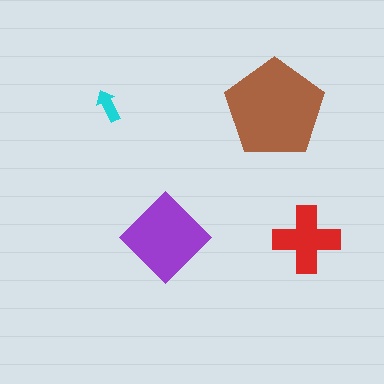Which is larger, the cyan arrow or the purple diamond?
The purple diamond.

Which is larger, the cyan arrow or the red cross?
The red cross.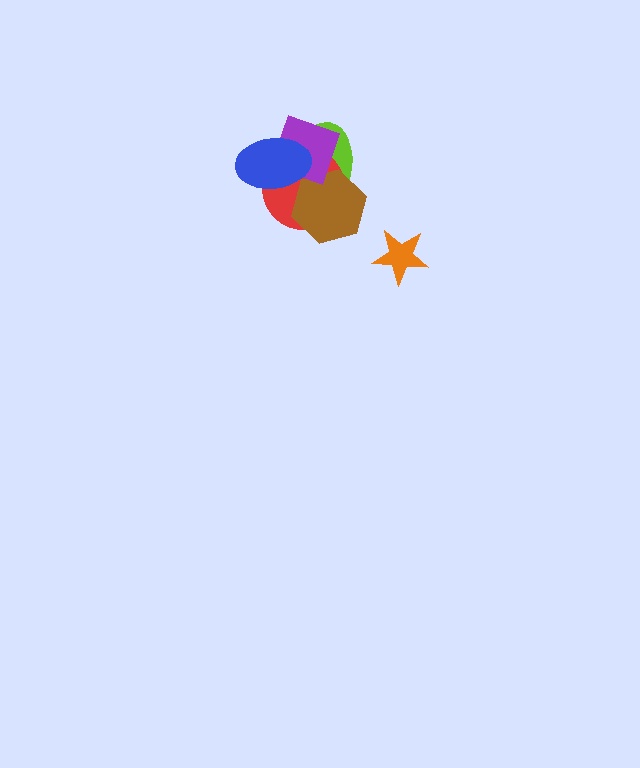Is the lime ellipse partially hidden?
Yes, it is partially covered by another shape.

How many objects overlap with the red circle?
4 objects overlap with the red circle.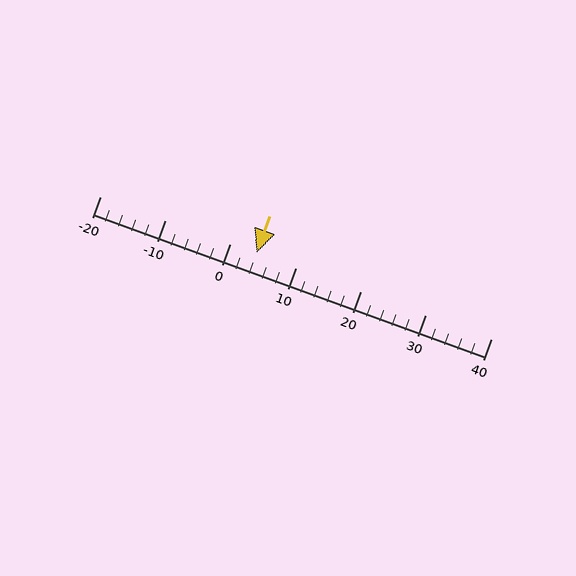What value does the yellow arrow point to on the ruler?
The yellow arrow points to approximately 4.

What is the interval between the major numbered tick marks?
The major tick marks are spaced 10 units apart.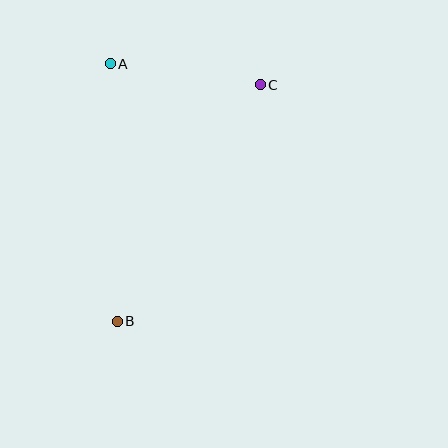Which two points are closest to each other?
Points A and C are closest to each other.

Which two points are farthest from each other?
Points B and C are farthest from each other.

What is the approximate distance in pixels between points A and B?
The distance between A and B is approximately 257 pixels.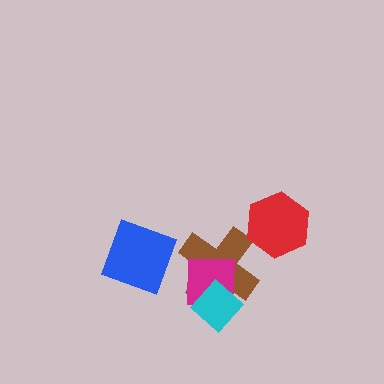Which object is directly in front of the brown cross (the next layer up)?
The magenta square is directly in front of the brown cross.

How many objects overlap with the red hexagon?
0 objects overlap with the red hexagon.